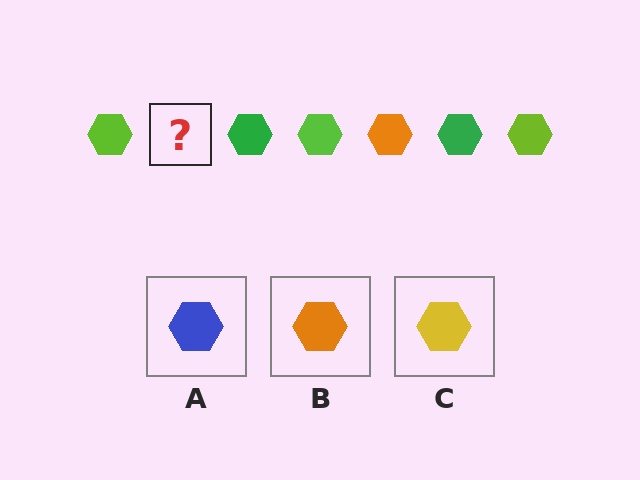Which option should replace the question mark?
Option B.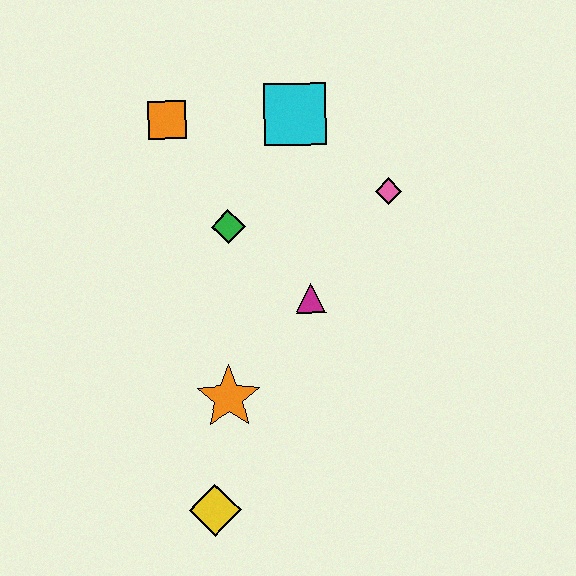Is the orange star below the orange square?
Yes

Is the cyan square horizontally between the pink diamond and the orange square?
Yes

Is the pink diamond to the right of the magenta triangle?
Yes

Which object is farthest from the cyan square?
The yellow diamond is farthest from the cyan square.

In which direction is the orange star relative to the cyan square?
The orange star is below the cyan square.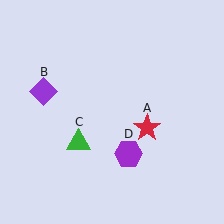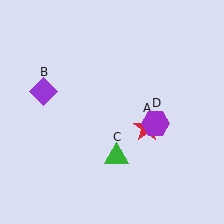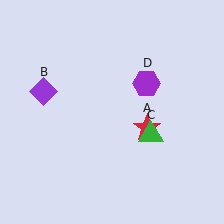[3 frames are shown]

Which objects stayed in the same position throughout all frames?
Red star (object A) and purple diamond (object B) remained stationary.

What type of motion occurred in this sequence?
The green triangle (object C), purple hexagon (object D) rotated counterclockwise around the center of the scene.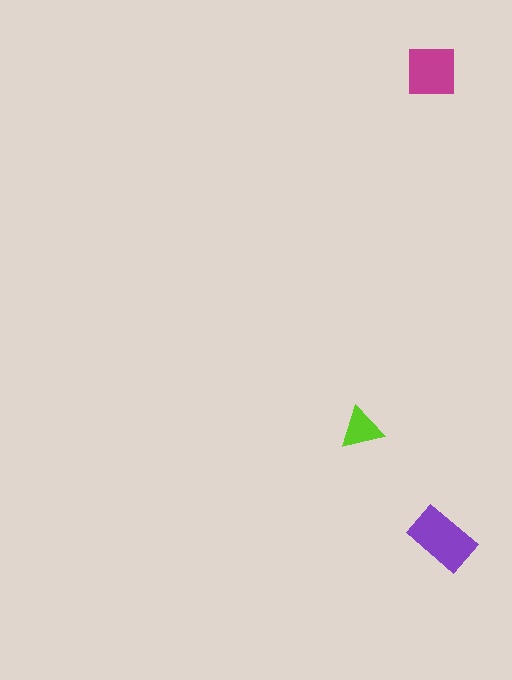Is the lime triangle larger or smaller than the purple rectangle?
Smaller.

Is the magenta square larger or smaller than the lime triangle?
Larger.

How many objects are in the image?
There are 3 objects in the image.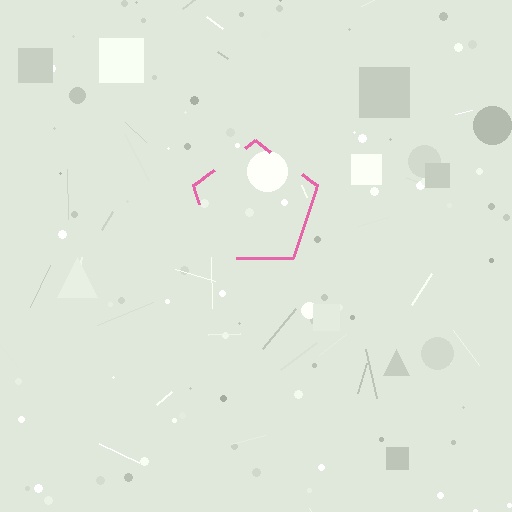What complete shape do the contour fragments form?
The contour fragments form a pentagon.